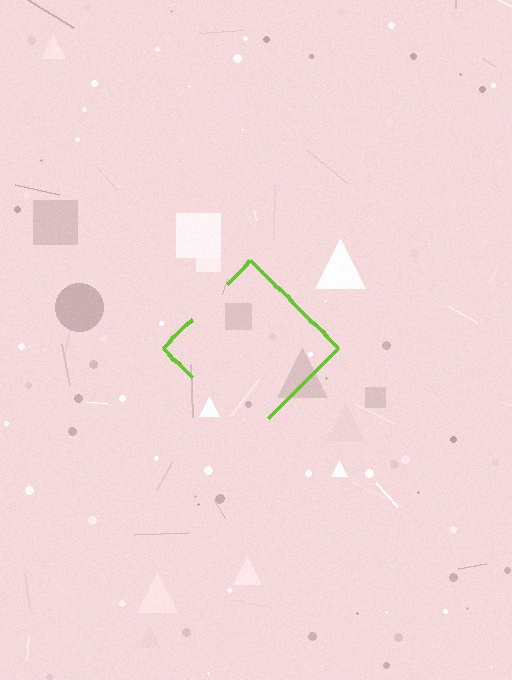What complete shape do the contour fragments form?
The contour fragments form a diamond.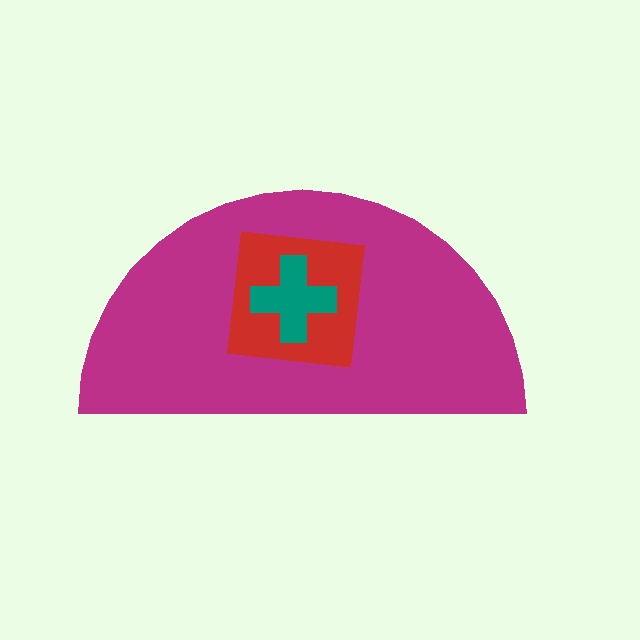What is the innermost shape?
The teal cross.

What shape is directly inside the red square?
The teal cross.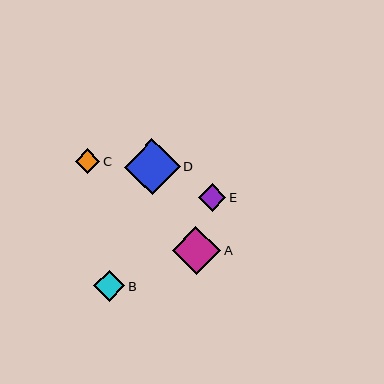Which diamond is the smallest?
Diamond C is the smallest with a size of approximately 25 pixels.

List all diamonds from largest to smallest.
From largest to smallest: D, A, B, E, C.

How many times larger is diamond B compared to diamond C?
Diamond B is approximately 1.3 times the size of diamond C.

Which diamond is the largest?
Diamond D is the largest with a size of approximately 55 pixels.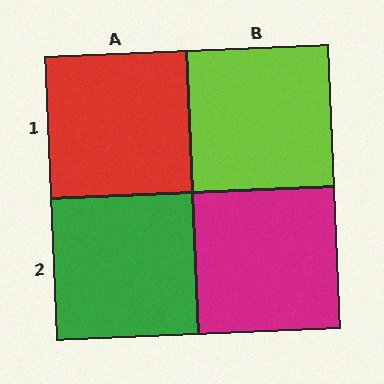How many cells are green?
1 cell is green.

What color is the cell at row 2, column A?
Green.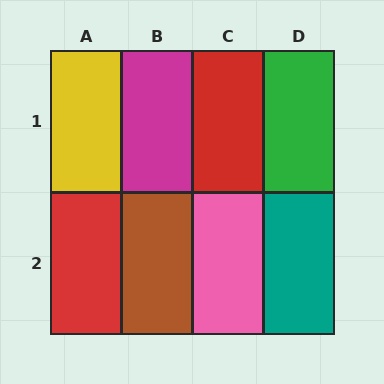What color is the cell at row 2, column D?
Teal.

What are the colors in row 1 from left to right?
Yellow, magenta, red, green.